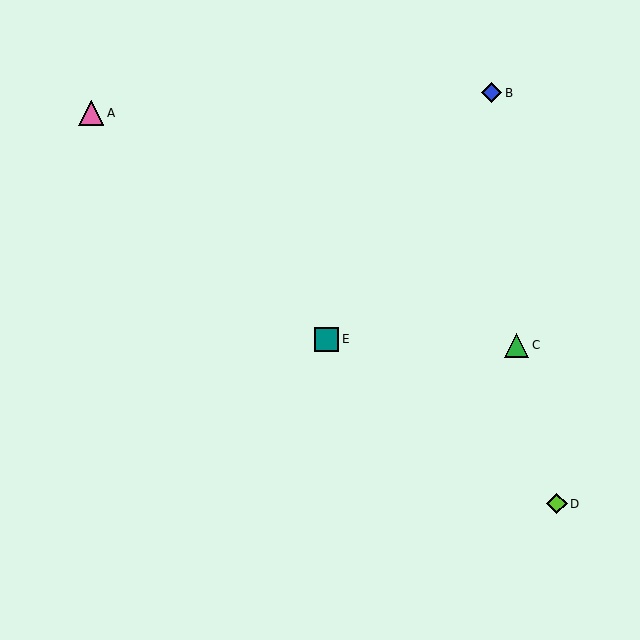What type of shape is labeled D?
Shape D is a lime diamond.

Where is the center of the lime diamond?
The center of the lime diamond is at (557, 504).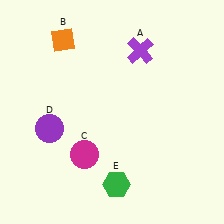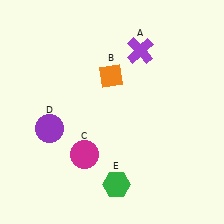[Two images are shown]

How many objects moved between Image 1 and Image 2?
1 object moved between the two images.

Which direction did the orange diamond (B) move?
The orange diamond (B) moved right.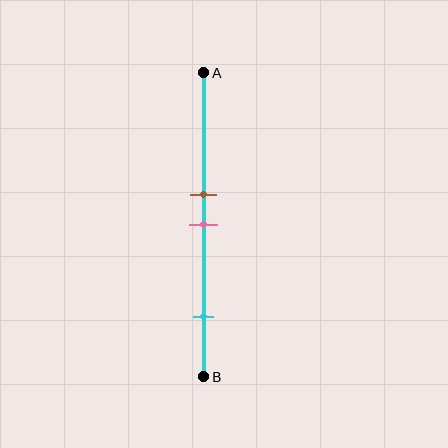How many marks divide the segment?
There are 3 marks dividing the segment.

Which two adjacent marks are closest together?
The brown and pink marks are the closest adjacent pair.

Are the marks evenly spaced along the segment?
No, the marks are not evenly spaced.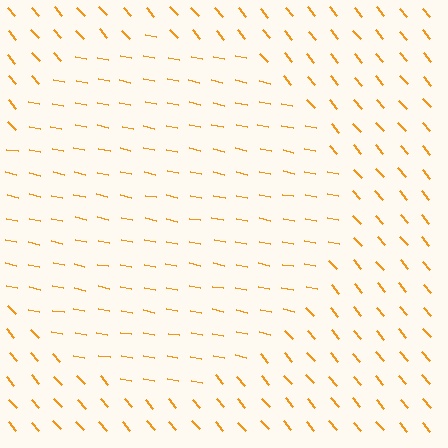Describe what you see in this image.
The image is filled with small orange line segments. A circle region in the image has lines oriented differently from the surrounding lines, creating a visible texture boundary.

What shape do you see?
I see a circle.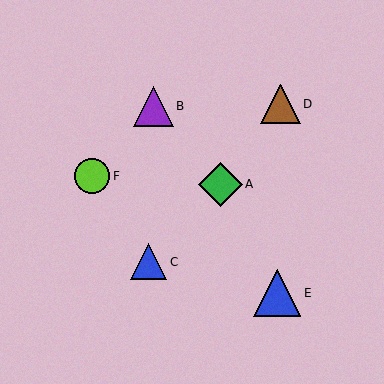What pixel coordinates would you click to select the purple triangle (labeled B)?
Click at (153, 106) to select the purple triangle B.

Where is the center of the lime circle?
The center of the lime circle is at (92, 176).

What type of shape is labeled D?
Shape D is a brown triangle.